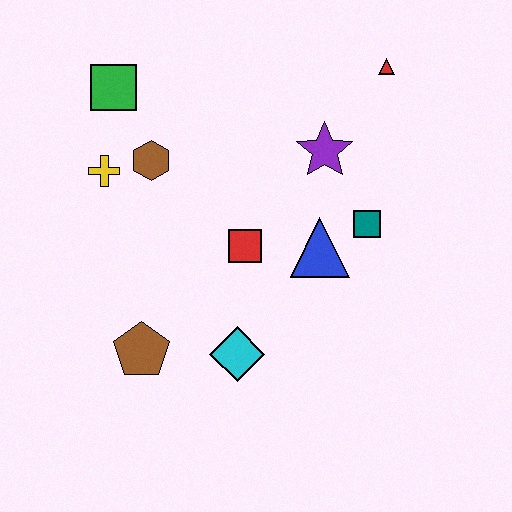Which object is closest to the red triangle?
The purple star is closest to the red triangle.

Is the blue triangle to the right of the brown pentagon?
Yes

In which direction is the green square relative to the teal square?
The green square is to the left of the teal square.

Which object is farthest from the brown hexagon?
The red triangle is farthest from the brown hexagon.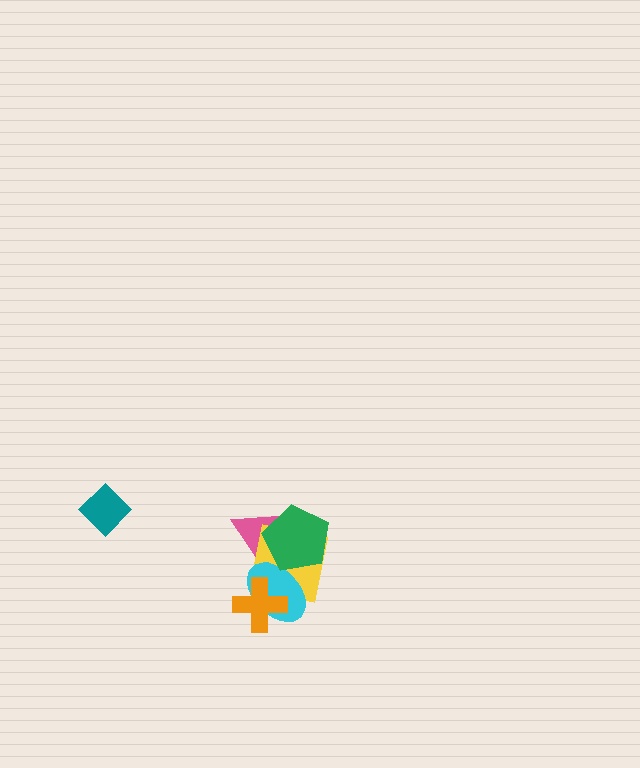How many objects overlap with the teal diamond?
0 objects overlap with the teal diamond.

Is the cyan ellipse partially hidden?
Yes, it is partially covered by another shape.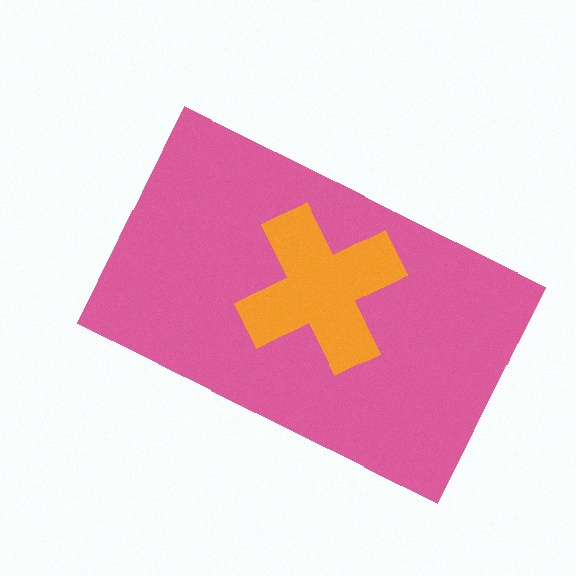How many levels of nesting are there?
2.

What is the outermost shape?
The pink rectangle.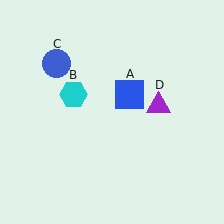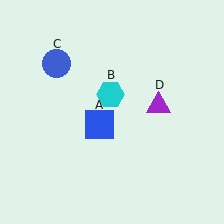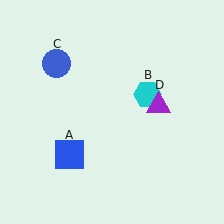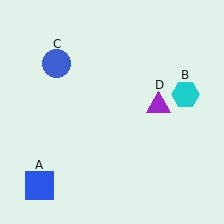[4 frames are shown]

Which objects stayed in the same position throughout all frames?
Blue circle (object C) and purple triangle (object D) remained stationary.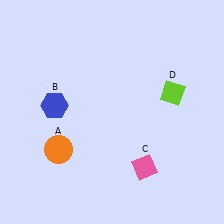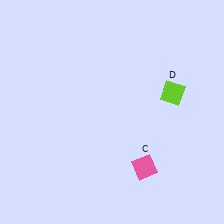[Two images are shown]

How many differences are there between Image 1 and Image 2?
There are 2 differences between the two images.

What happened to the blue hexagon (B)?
The blue hexagon (B) was removed in Image 2. It was in the top-left area of Image 1.